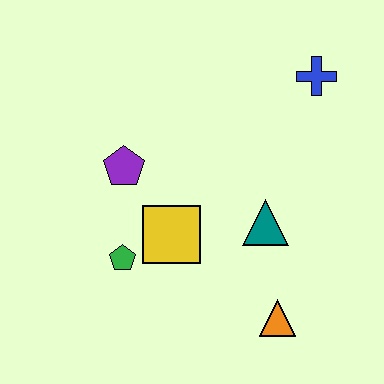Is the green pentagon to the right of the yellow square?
No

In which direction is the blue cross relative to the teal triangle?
The blue cross is above the teal triangle.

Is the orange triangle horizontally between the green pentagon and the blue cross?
Yes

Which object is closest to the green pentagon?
The yellow square is closest to the green pentagon.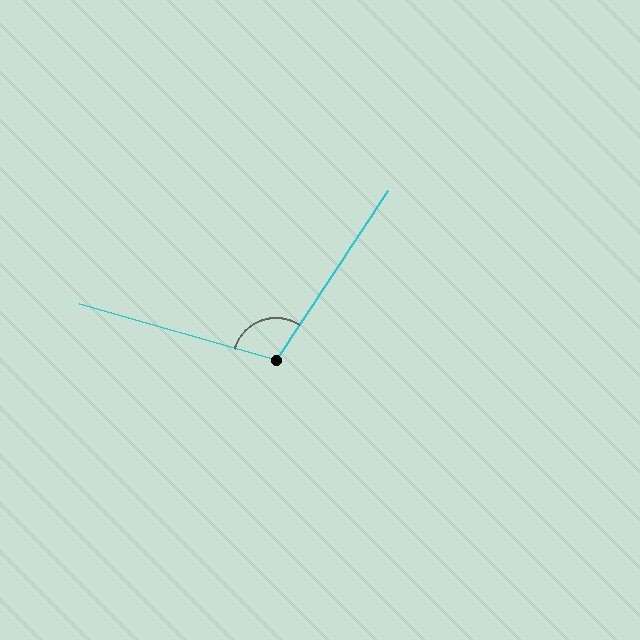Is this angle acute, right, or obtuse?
It is obtuse.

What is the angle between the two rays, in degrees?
Approximately 108 degrees.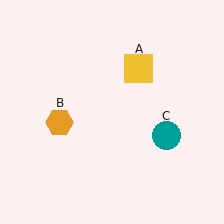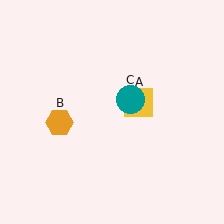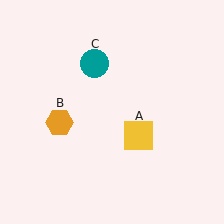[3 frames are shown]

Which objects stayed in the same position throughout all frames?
Orange hexagon (object B) remained stationary.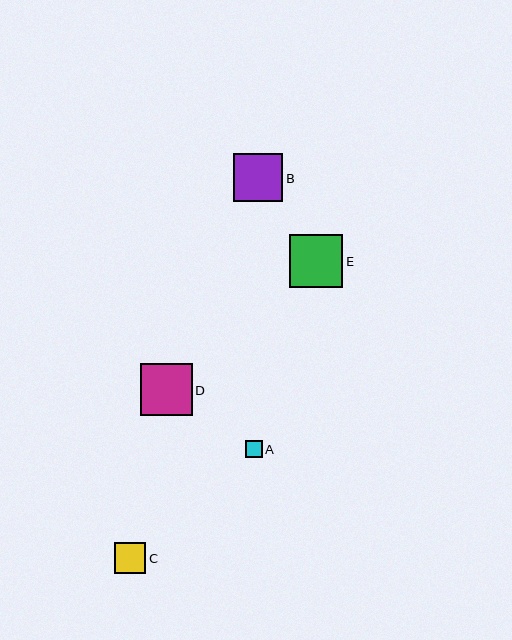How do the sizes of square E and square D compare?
Square E and square D are approximately the same size.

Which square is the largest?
Square E is the largest with a size of approximately 53 pixels.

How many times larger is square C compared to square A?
Square C is approximately 1.8 times the size of square A.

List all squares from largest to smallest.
From largest to smallest: E, D, B, C, A.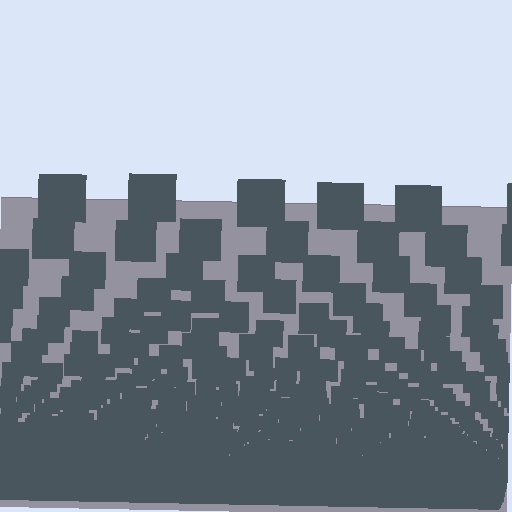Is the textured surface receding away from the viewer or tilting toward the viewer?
The surface appears to tilt toward the viewer. Texture elements get larger and sparser toward the top.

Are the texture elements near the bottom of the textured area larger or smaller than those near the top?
Smaller. The gradient is inverted — elements near the bottom are smaller and denser.